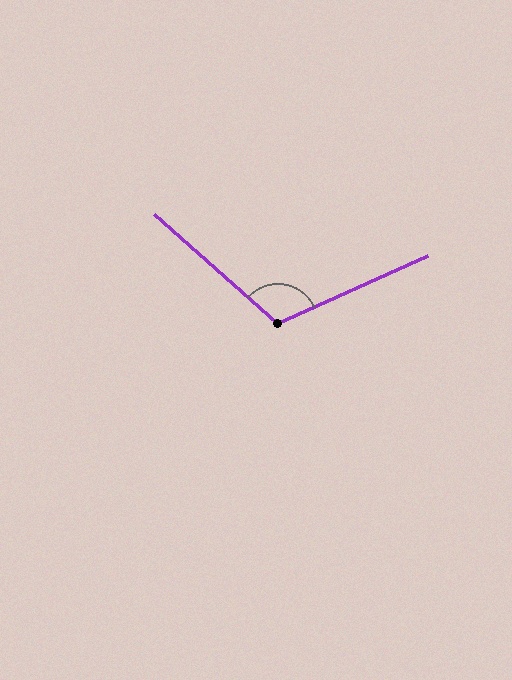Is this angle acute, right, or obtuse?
It is obtuse.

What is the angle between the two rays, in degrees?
Approximately 114 degrees.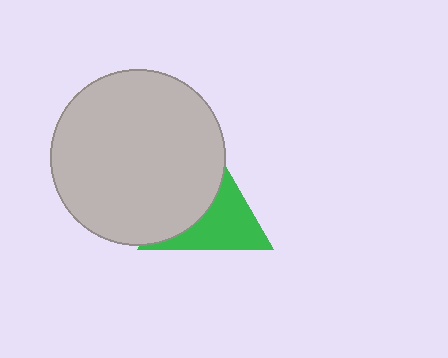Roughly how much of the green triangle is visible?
About half of it is visible (roughly 49%).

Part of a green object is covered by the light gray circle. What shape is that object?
It is a triangle.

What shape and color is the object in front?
The object in front is a light gray circle.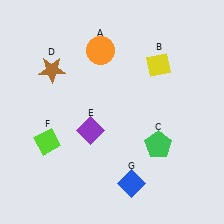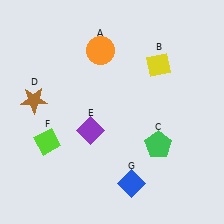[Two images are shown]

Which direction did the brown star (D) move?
The brown star (D) moved down.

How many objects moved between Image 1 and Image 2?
1 object moved between the two images.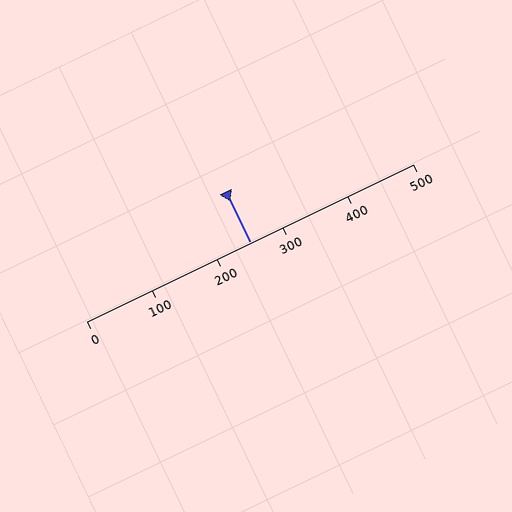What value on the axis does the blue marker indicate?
The marker indicates approximately 250.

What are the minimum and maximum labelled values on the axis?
The axis runs from 0 to 500.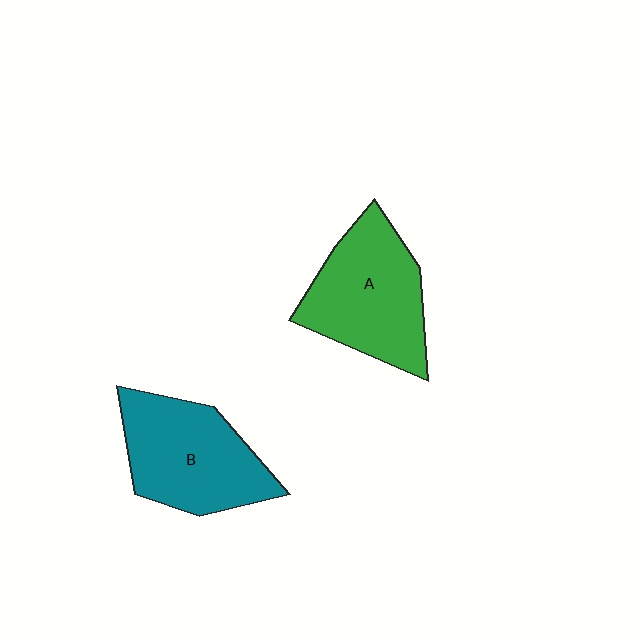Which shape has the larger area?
Shape A (green).